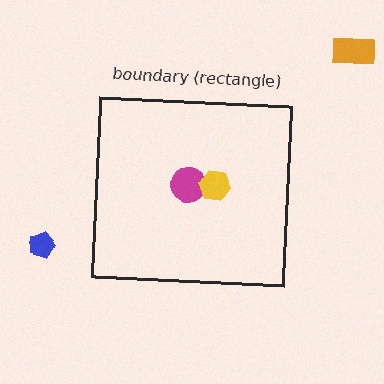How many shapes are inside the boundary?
2 inside, 2 outside.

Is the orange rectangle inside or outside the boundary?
Outside.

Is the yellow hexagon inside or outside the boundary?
Inside.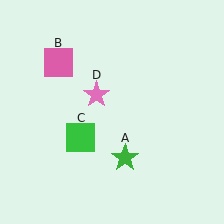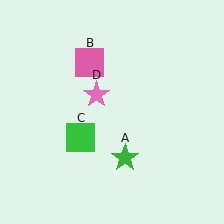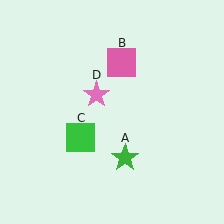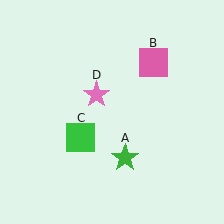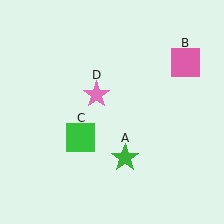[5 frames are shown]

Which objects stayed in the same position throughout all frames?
Green star (object A) and green square (object C) and pink star (object D) remained stationary.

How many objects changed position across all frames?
1 object changed position: pink square (object B).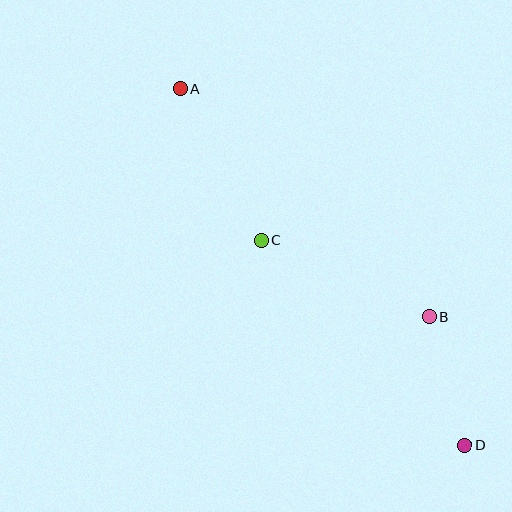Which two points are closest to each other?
Points B and D are closest to each other.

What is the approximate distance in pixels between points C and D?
The distance between C and D is approximately 289 pixels.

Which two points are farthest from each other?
Points A and D are farthest from each other.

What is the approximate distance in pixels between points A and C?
The distance between A and C is approximately 171 pixels.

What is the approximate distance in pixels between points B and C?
The distance between B and C is approximately 185 pixels.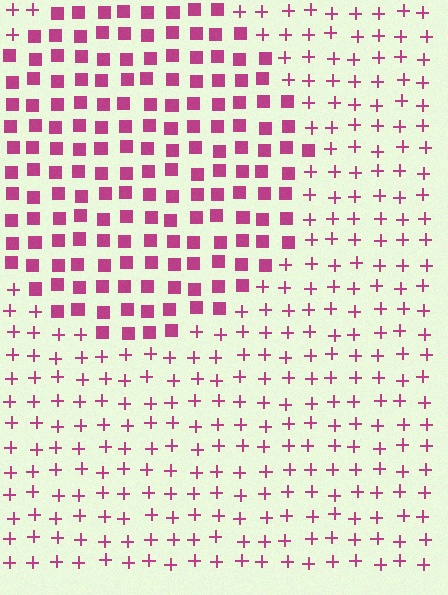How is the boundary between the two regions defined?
The boundary is defined by a change in element shape: squares inside vs. plus signs outside. All elements share the same color and spacing.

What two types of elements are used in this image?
The image uses squares inside the circle region and plus signs outside it.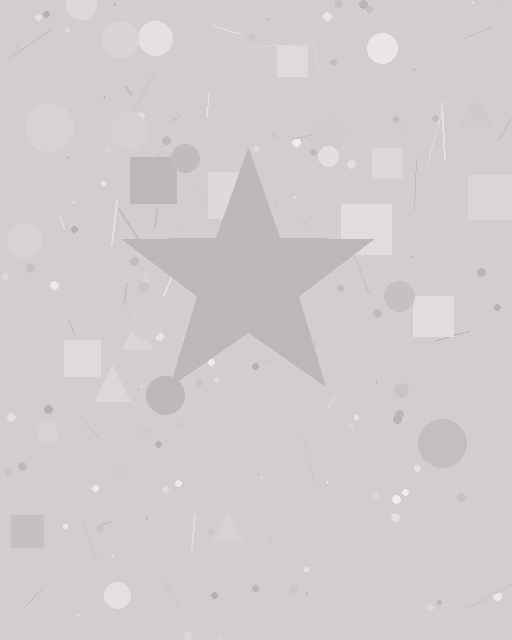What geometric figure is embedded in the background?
A star is embedded in the background.